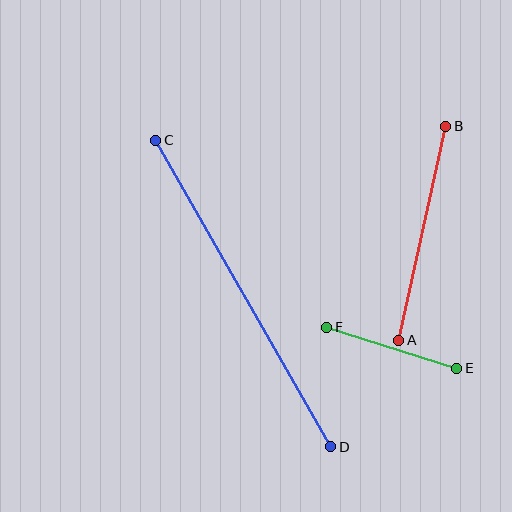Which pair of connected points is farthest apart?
Points C and D are farthest apart.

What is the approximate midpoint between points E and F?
The midpoint is at approximately (392, 348) pixels.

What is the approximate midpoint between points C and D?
The midpoint is at approximately (243, 294) pixels.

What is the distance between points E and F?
The distance is approximately 136 pixels.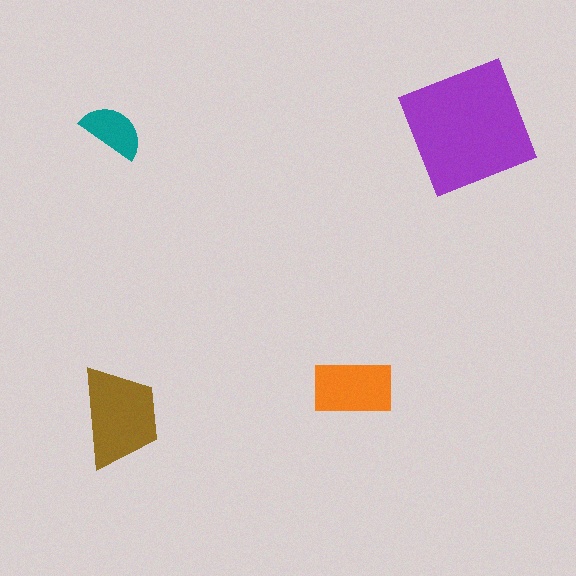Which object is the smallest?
The teal semicircle.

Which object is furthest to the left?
The teal semicircle is leftmost.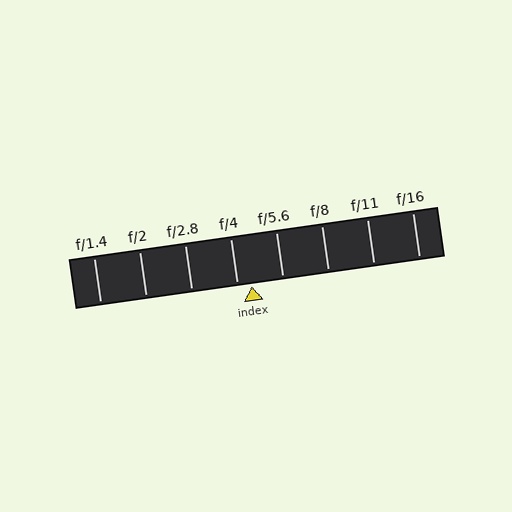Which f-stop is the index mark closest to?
The index mark is closest to f/4.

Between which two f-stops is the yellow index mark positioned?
The index mark is between f/4 and f/5.6.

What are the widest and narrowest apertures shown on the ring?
The widest aperture shown is f/1.4 and the narrowest is f/16.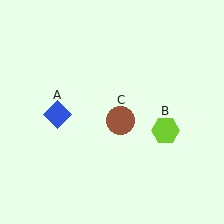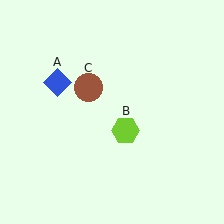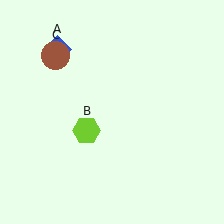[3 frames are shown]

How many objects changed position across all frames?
3 objects changed position: blue diamond (object A), lime hexagon (object B), brown circle (object C).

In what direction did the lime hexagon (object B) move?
The lime hexagon (object B) moved left.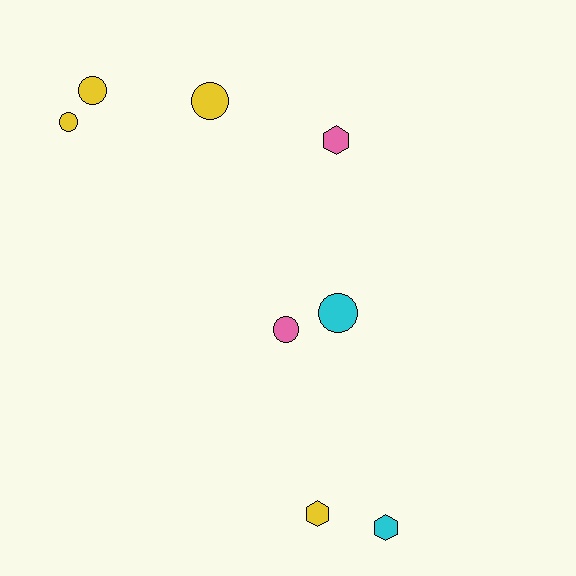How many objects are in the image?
There are 8 objects.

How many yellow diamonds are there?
There are no yellow diamonds.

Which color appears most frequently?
Yellow, with 4 objects.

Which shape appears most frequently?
Circle, with 5 objects.